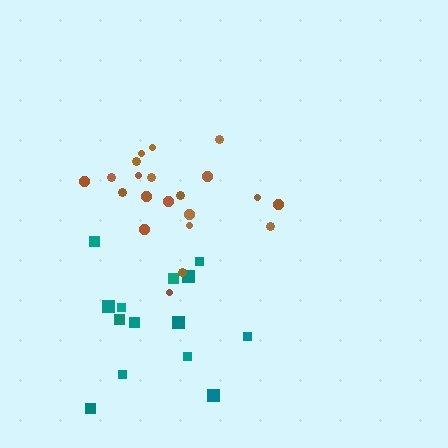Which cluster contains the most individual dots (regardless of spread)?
Brown (21).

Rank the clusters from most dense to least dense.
brown, teal.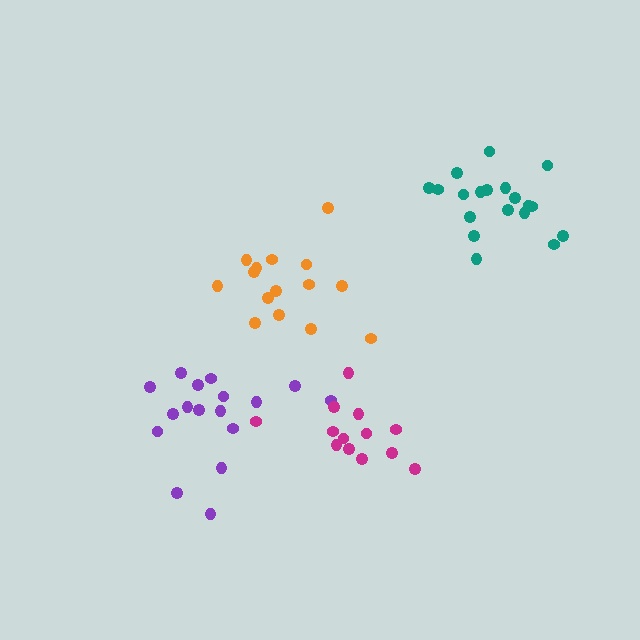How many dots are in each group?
Group 1: 15 dots, Group 2: 17 dots, Group 3: 19 dots, Group 4: 13 dots (64 total).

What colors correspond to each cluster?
The clusters are colored: orange, purple, teal, magenta.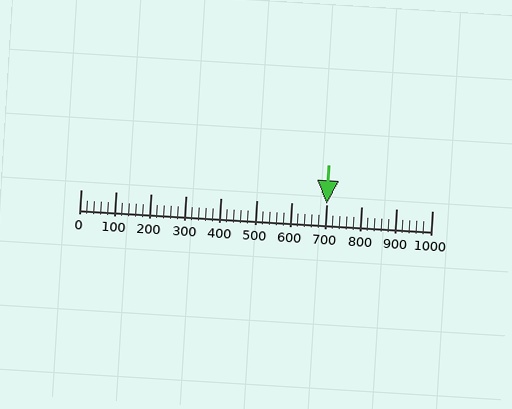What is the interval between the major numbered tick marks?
The major tick marks are spaced 100 units apart.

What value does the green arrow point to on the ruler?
The green arrow points to approximately 700.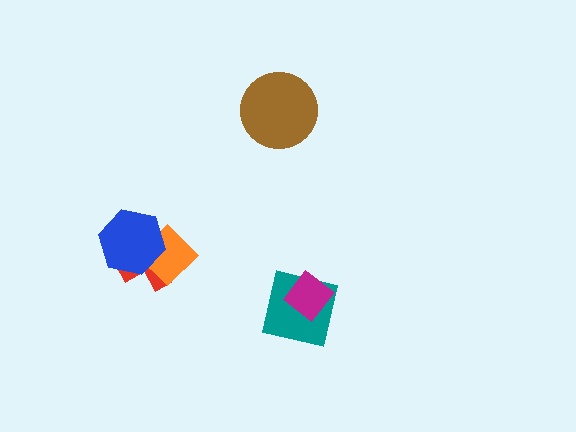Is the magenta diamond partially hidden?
No, no other shape covers it.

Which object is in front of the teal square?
The magenta diamond is in front of the teal square.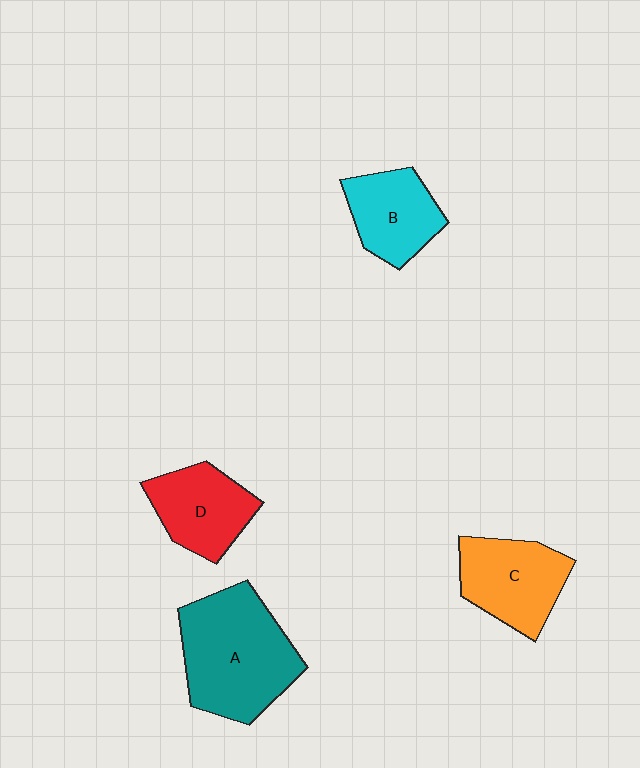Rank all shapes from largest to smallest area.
From largest to smallest: A (teal), C (orange), D (red), B (cyan).